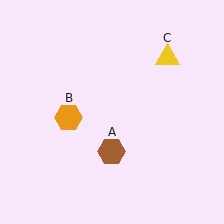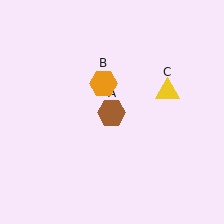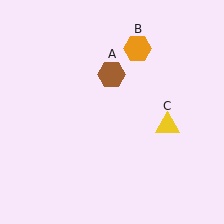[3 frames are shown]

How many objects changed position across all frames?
3 objects changed position: brown hexagon (object A), orange hexagon (object B), yellow triangle (object C).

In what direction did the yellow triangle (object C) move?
The yellow triangle (object C) moved down.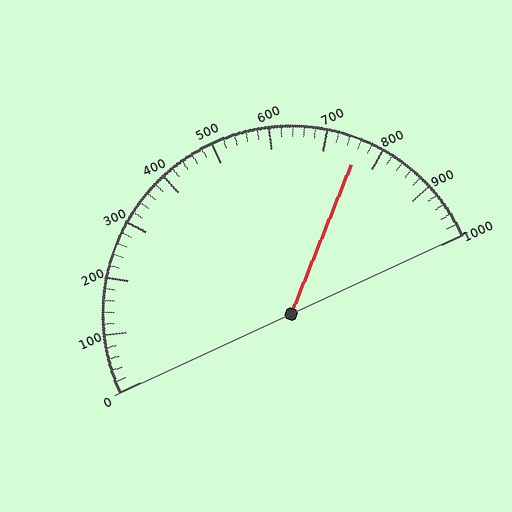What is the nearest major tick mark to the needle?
The nearest major tick mark is 800.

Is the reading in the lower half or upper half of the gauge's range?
The reading is in the upper half of the range (0 to 1000).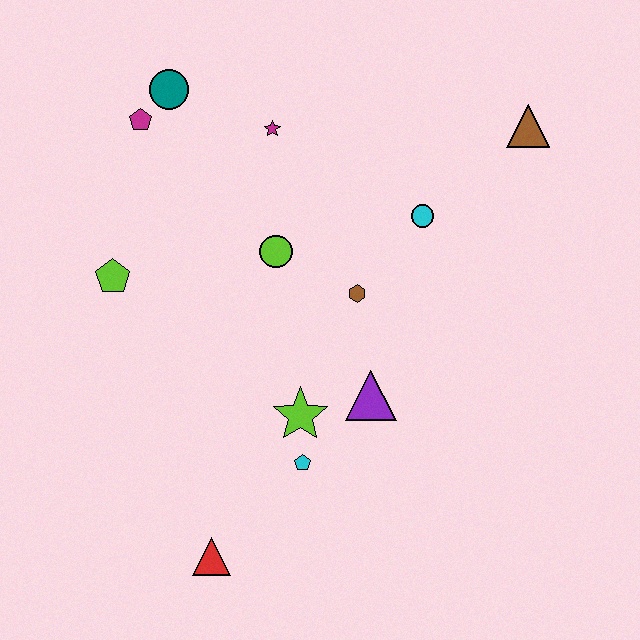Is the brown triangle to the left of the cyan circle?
No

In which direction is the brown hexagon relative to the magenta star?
The brown hexagon is below the magenta star.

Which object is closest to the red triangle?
The cyan pentagon is closest to the red triangle.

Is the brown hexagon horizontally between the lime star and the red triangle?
No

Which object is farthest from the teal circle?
The red triangle is farthest from the teal circle.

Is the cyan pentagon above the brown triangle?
No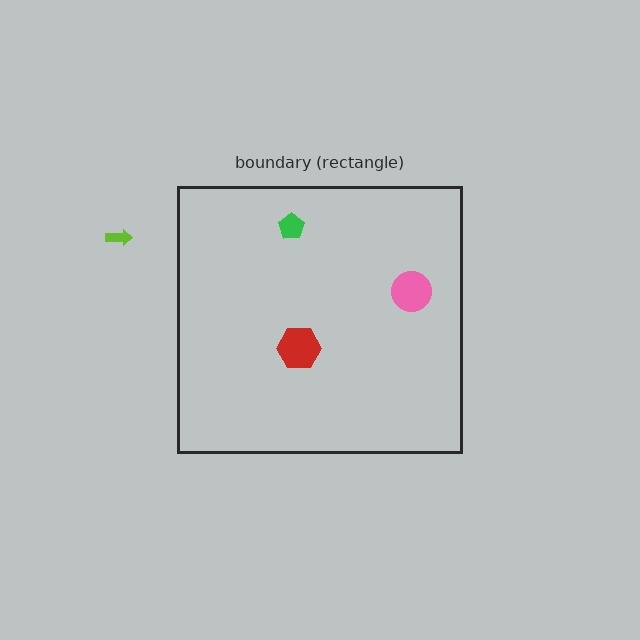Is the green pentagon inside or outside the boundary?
Inside.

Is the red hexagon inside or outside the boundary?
Inside.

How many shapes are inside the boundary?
3 inside, 1 outside.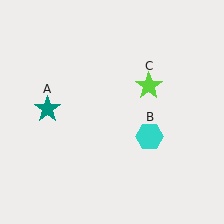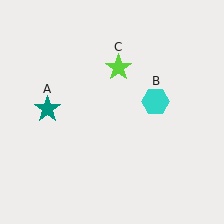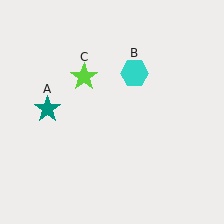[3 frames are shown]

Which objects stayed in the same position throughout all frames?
Teal star (object A) remained stationary.